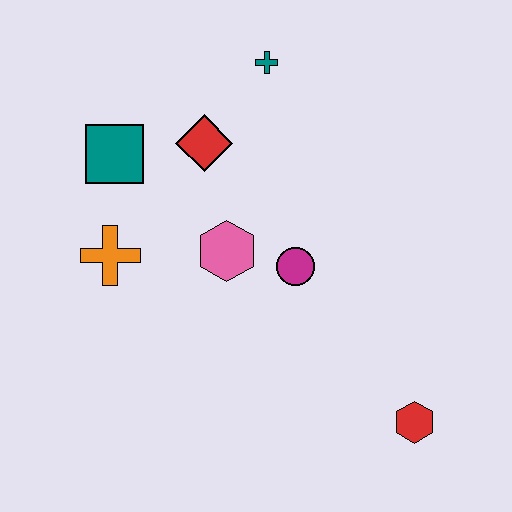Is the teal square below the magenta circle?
No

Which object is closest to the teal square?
The red diamond is closest to the teal square.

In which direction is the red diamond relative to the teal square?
The red diamond is to the right of the teal square.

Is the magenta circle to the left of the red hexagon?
Yes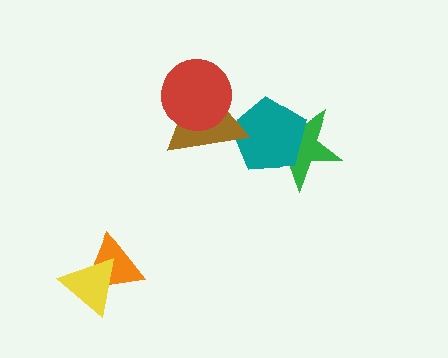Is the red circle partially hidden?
No, no other shape covers it.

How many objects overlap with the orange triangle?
1 object overlaps with the orange triangle.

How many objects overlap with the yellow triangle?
1 object overlaps with the yellow triangle.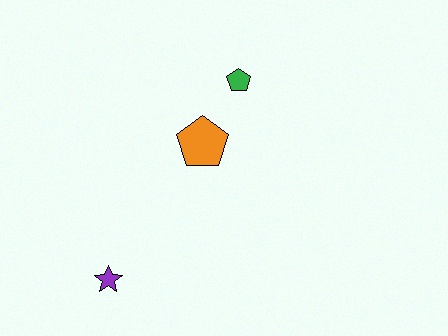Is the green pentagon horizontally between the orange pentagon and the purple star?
No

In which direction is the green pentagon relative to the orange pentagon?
The green pentagon is above the orange pentagon.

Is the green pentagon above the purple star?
Yes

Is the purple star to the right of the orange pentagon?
No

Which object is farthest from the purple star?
The green pentagon is farthest from the purple star.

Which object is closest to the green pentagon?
The orange pentagon is closest to the green pentagon.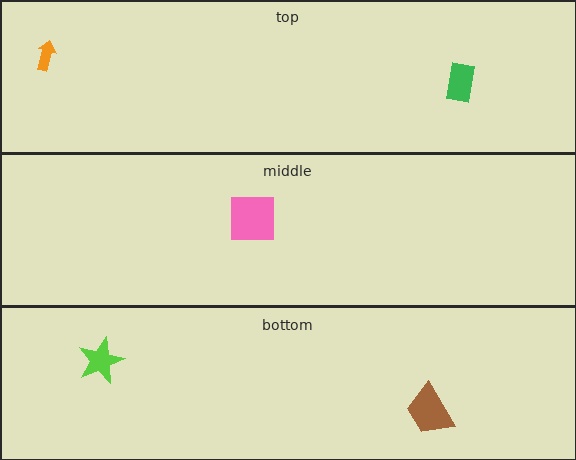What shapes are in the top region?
The orange arrow, the green rectangle.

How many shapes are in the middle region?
1.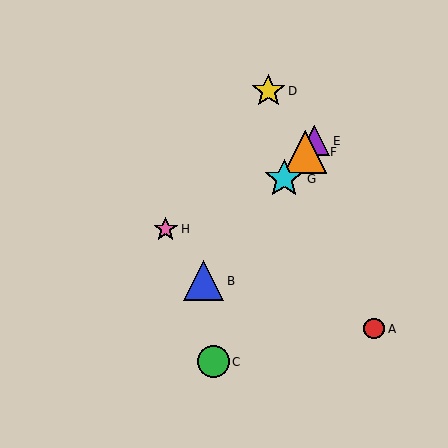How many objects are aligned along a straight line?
4 objects (B, E, F, G) are aligned along a straight line.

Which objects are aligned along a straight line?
Objects B, E, F, G are aligned along a straight line.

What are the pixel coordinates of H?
Object H is at (166, 229).